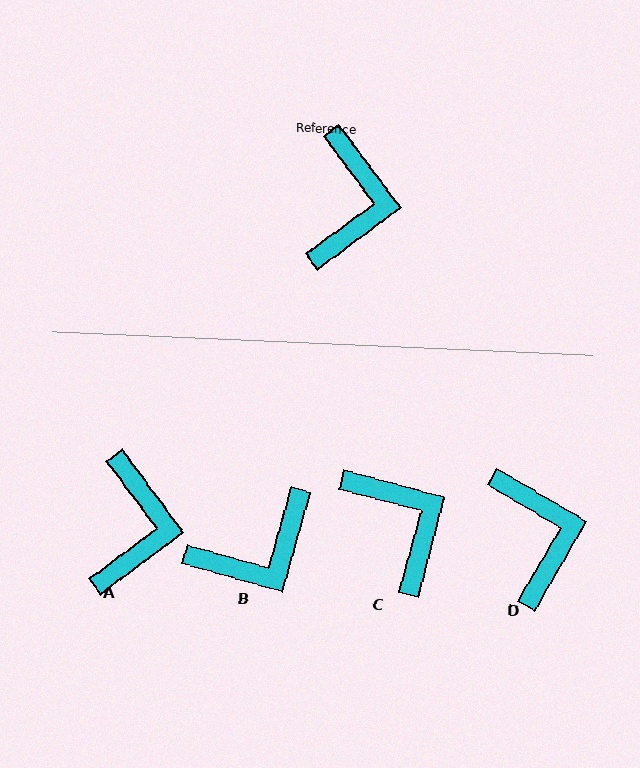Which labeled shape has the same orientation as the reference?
A.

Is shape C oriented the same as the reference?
No, it is off by about 38 degrees.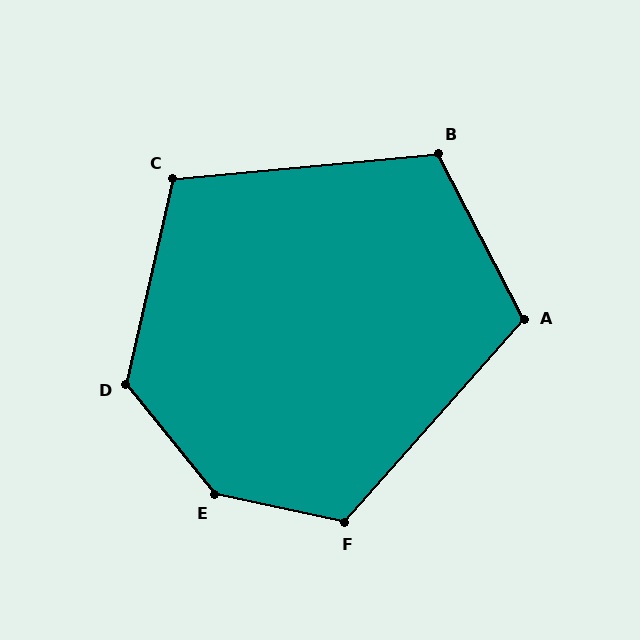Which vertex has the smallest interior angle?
C, at approximately 108 degrees.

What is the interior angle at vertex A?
Approximately 111 degrees (obtuse).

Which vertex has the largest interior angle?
E, at approximately 141 degrees.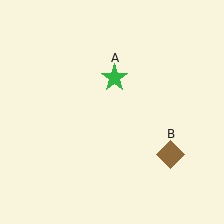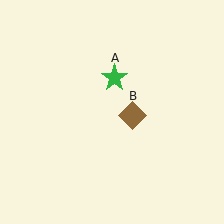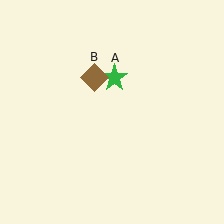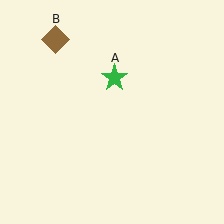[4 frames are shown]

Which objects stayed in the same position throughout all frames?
Green star (object A) remained stationary.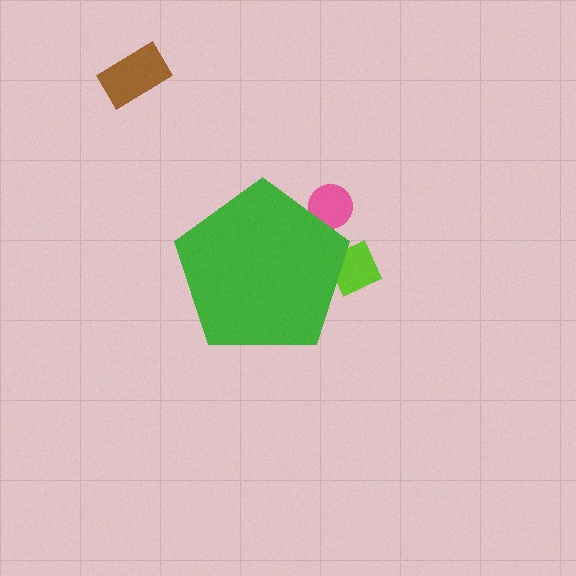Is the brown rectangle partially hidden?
No, the brown rectangle is fully visible.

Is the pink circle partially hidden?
Yes, the pink circle is partially hidden behind the green pentagon.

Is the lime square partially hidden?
Yes, the lime square is partially hidden behind the green pentagon.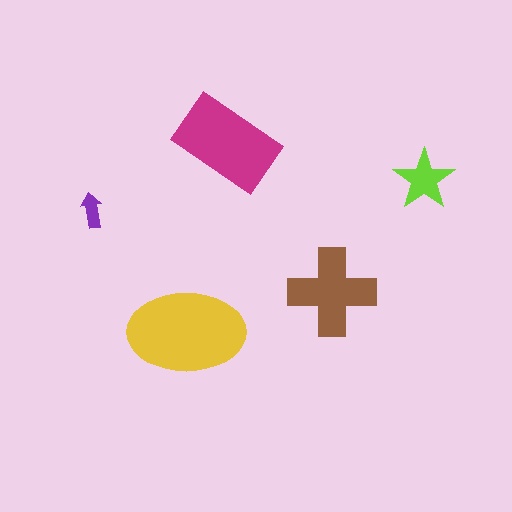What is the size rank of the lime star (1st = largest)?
4th.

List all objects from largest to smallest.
The yellow ellipse, the magenta rectangle, the brown cross, the lime star, the purple arrow.